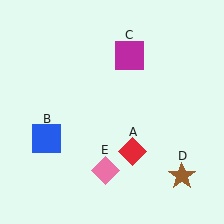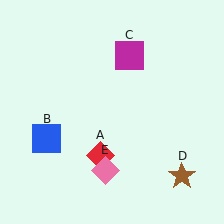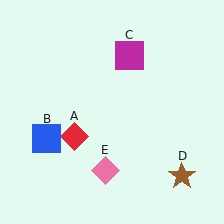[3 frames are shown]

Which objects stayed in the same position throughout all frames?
Blue square (object B) and magenta square (object C) and brown star (object D) and pink diamond (object E) remained stationary.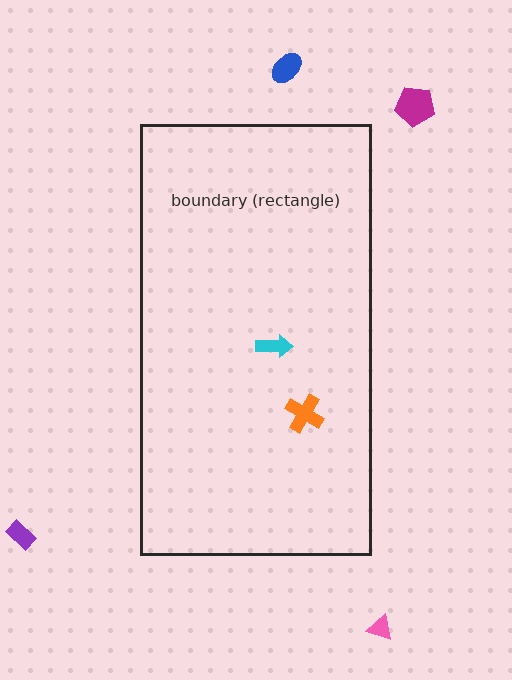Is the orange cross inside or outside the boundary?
Inside.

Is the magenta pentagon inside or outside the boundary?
Outside.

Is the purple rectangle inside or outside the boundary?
Outside.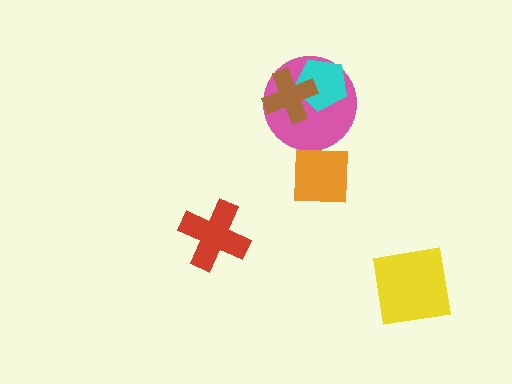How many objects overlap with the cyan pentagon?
2 objects overlap with the cyan pentagon.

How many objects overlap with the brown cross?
2 objects overlap with the brown cross.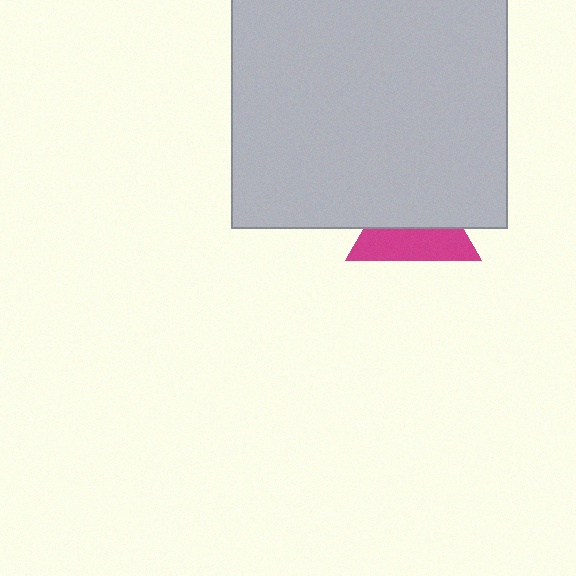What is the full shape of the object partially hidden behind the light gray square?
The partially hidden object is a magenta triangle.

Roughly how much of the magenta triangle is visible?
About half of it is visible (roughly 46%).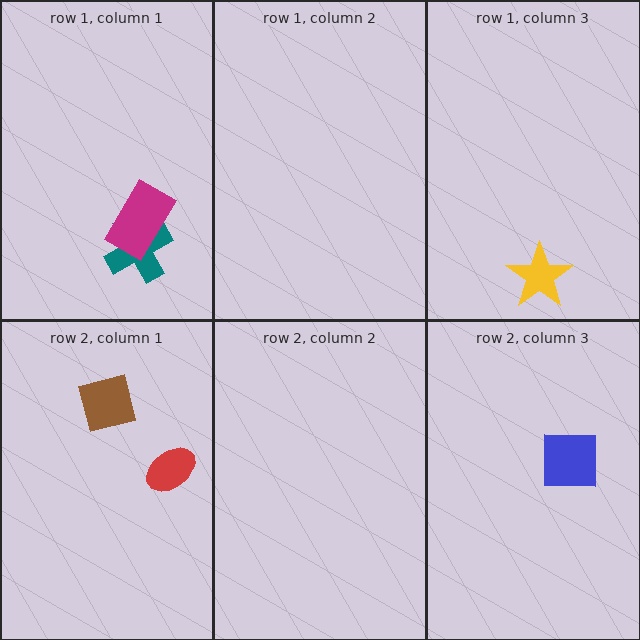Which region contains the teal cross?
The row 1, column 1 region.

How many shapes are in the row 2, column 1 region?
2.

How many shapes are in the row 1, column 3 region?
1.